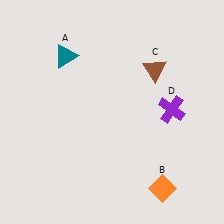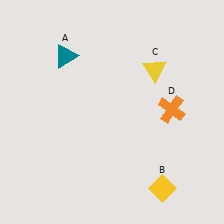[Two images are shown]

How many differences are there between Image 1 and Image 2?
There are 3 differences between the two images.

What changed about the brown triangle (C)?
In Image 1, C is brown. In Image 2, it changed to yellow.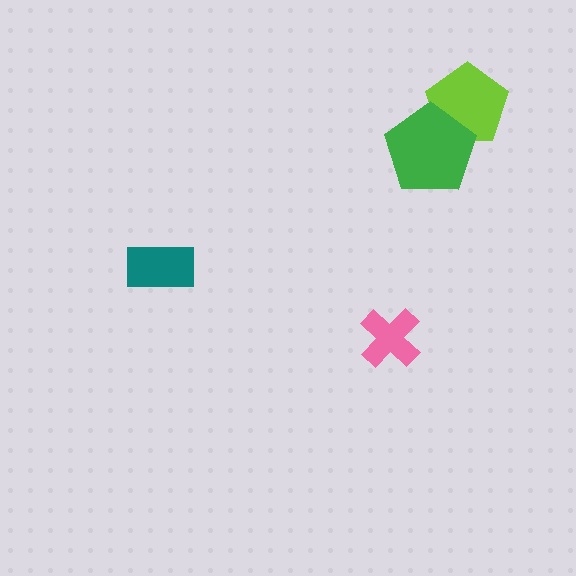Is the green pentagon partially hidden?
No, no other shape covers it.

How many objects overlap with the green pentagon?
1 object overlaps with the green pentagon.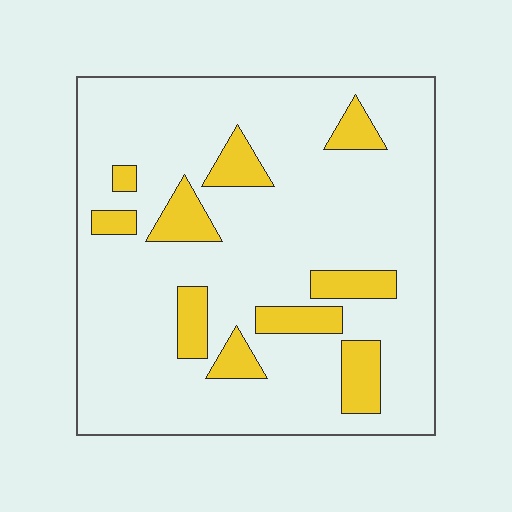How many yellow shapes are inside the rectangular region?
10.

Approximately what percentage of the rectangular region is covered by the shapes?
Approximately 15%.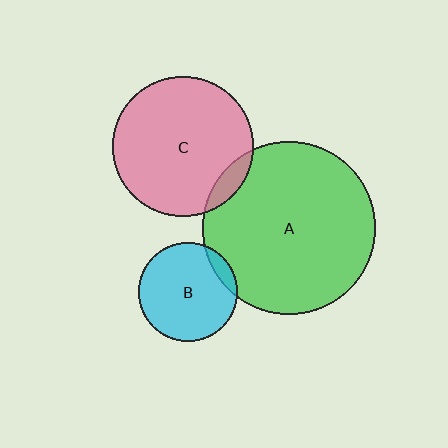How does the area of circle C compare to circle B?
Approximately 2.0 times.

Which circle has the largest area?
Circle A (green).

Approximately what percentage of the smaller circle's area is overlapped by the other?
Approximately 10%.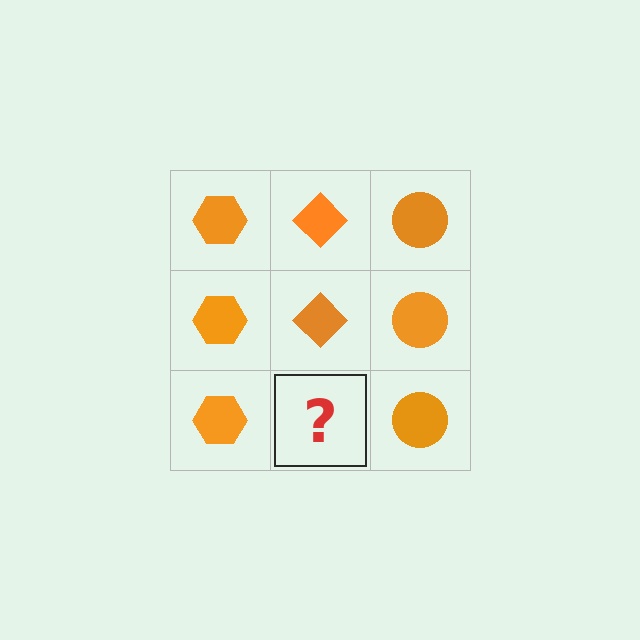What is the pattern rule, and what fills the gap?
The rule is that each column has a consistent shape. The gap should be filled with an orange diamond.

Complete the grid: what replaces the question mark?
The question mark should be replaced with an orange diamond.